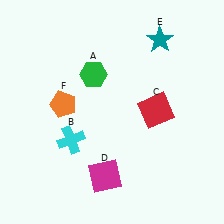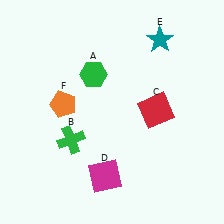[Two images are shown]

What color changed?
The cross (B) changed from cyan in Image 1 to green in Image 2.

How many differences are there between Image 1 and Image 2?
There is 1 difference between the two images.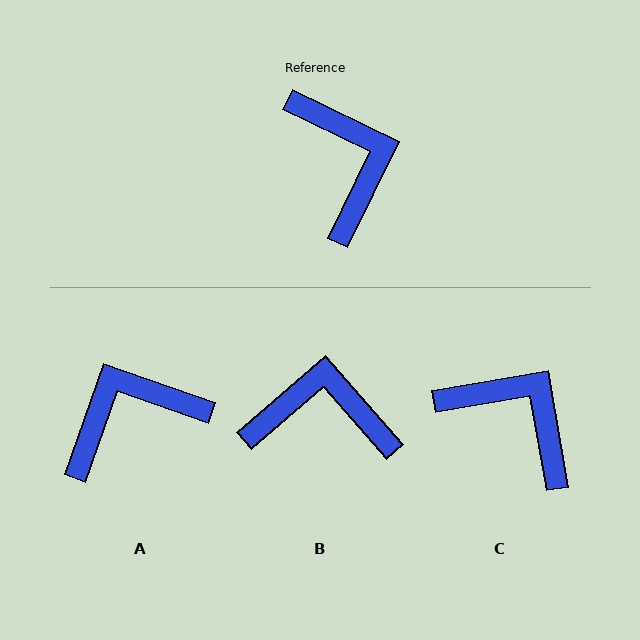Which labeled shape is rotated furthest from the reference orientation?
A, about 96 degrees away.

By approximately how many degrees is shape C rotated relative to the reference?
Approximately 36 degrees counter-clockwise.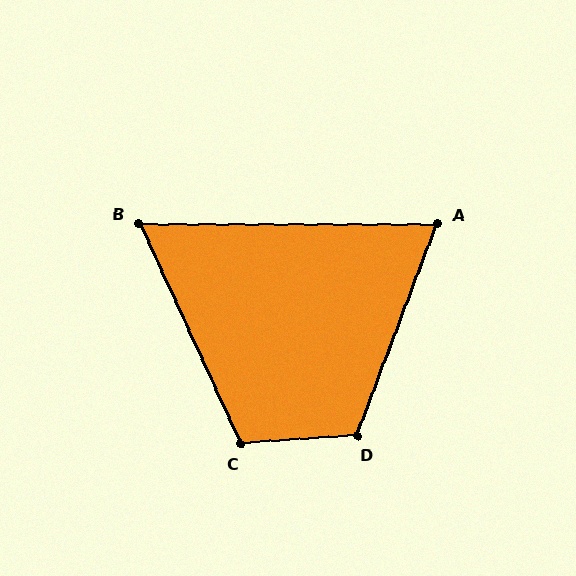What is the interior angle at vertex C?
Approximately 111 degrees (obtuse).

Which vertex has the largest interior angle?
D, at approximately 115 degrees.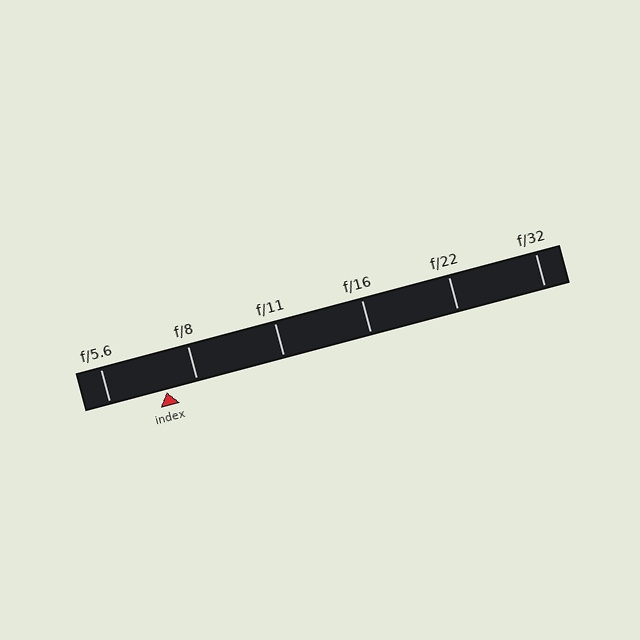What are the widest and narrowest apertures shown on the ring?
The widest aperture shown is f/5.6 and the narrowest is f/32.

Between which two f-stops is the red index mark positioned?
The index mark is between f/5.6 and f/8.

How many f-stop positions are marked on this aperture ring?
There are 6 f-stop positions marked.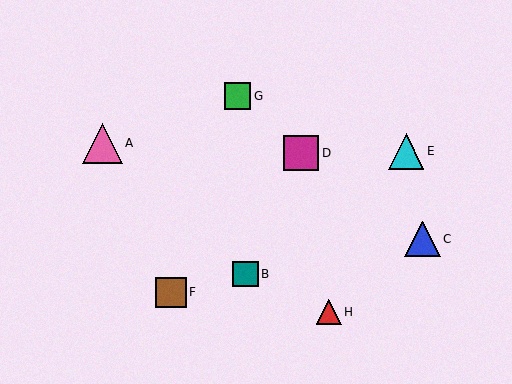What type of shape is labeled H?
Shape H is a red triangle.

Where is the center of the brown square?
The center of the brown square is at (171, 292).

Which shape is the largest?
The pink triangle (labeled A) is the largest.